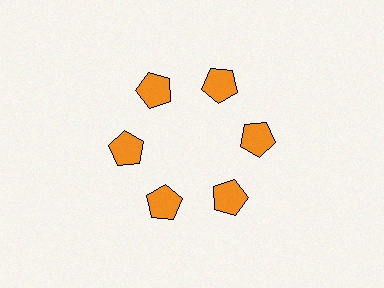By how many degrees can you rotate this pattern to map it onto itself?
The pattern maps onto itself every 60 degrees of rotation.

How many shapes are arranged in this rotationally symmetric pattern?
There are 6 shapes, arranged in 6 groups of 1.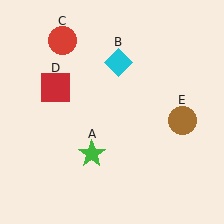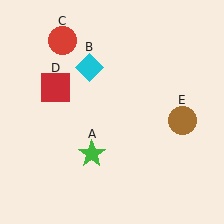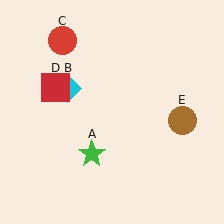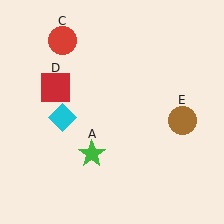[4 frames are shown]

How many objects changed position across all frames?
1 object changed position: cyan diamond (object B).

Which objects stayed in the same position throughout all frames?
Green star (object A) and red circle (object C) and red square (object D) and brown circle (object E) remained stationary.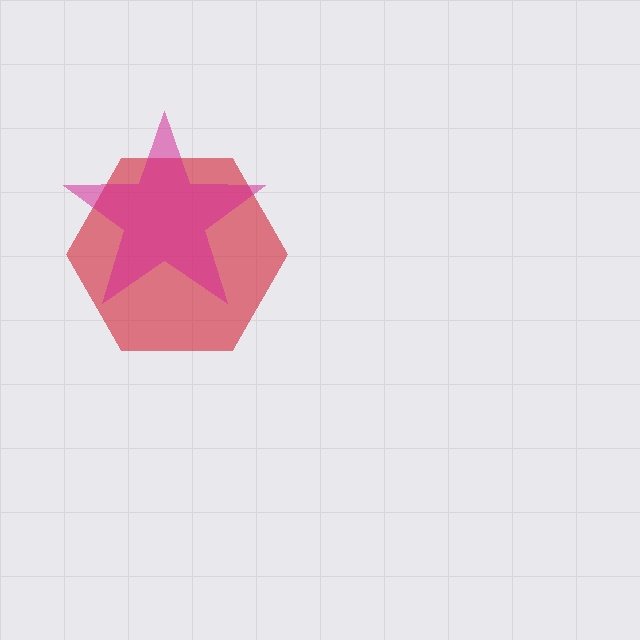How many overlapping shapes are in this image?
There are 2 overlapping shapes in the image.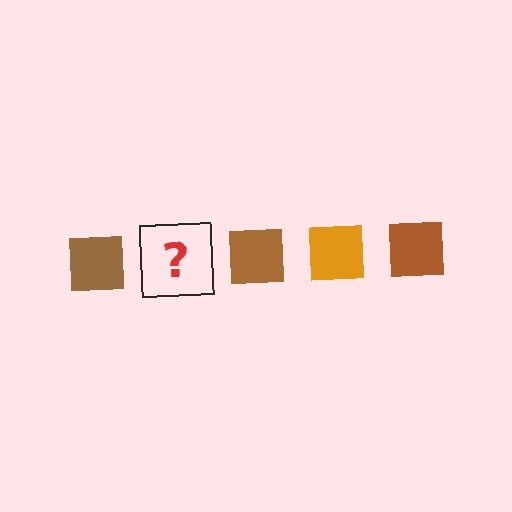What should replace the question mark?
The question mark should be replaced with an orange square.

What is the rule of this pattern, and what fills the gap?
The rule is that the pattern cycles through brown, orange squares. The gap should be filled with an orange square.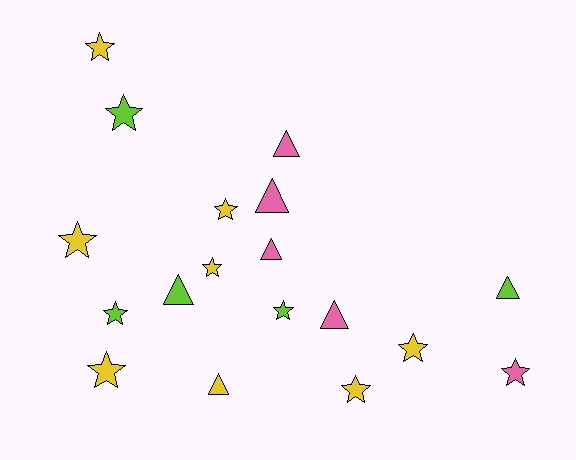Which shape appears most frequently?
Star, with 11 objects.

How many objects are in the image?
There are 18 objects.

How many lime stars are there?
There are 3 lime stars.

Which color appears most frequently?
Yellow, with 8 objects.